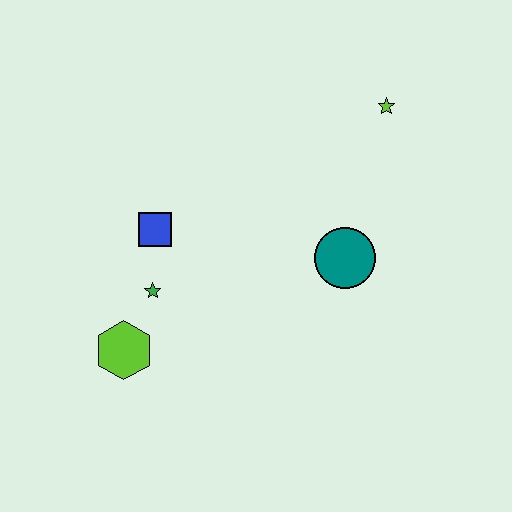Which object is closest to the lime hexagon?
The green star is closest to the lime hexagon.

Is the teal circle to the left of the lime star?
Yes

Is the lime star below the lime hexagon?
No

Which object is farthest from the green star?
The lime star is farthest from the green star.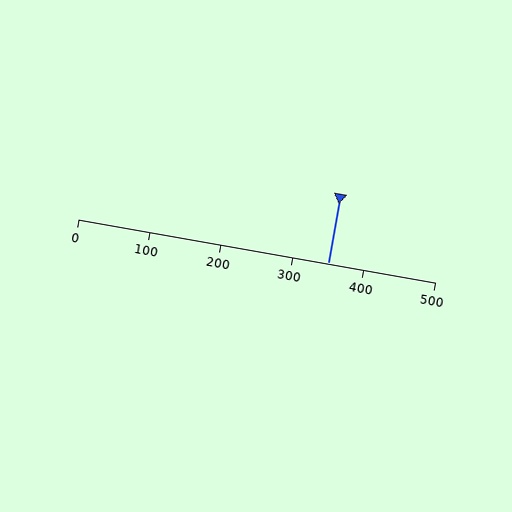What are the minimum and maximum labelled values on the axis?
The axis runs from 0 to 500.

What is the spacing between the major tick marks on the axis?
The major ticks are spaced 100 apart.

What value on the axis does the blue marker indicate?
The marker indicates approximately 350.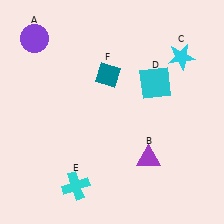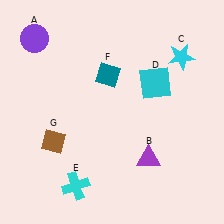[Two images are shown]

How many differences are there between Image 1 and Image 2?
There is 1 difference between the two images.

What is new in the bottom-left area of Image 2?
A brown diamond (G) was added in the bottom-left area of Image 2.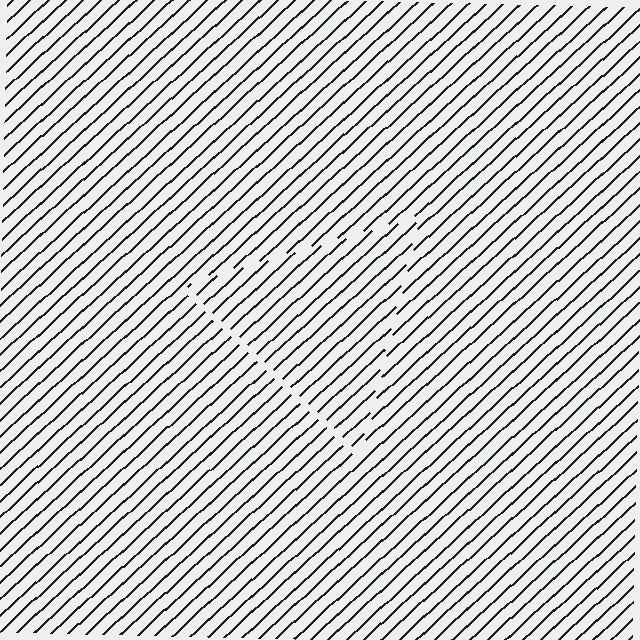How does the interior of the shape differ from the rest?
The interior of the shape contains the same grating, shifted by half a period — the contour is defined by the phase discontinuity where line-ends from the inner and outer gratings abut.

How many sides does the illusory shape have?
3 sides — the line-ends trace a triangle.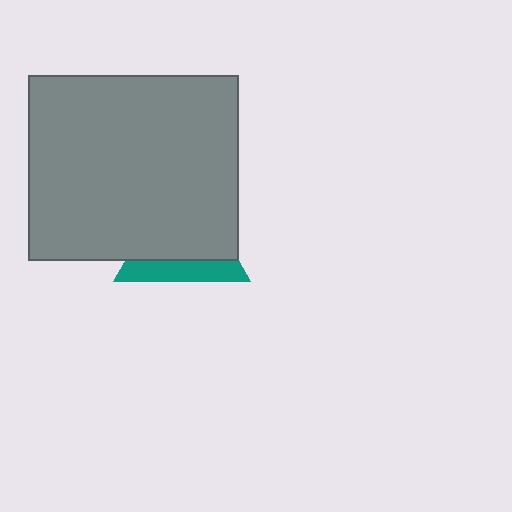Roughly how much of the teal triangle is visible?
A small part of it is visible (roughly 31%).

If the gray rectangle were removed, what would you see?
You would see the complete teal triangle.